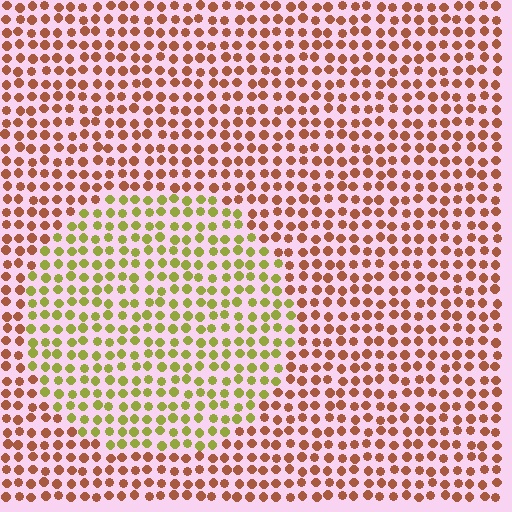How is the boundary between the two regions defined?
The boundary is defined purely by a slight shift in hue (about 56 degrees). Spacing, size, and orientation are identical on both sides.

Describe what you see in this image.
The image is filled with small brown elements in a uniform arrangement. A circle-shaped region is visible where the elements are tinted to a slightly different hue, forming a subtle color boundary.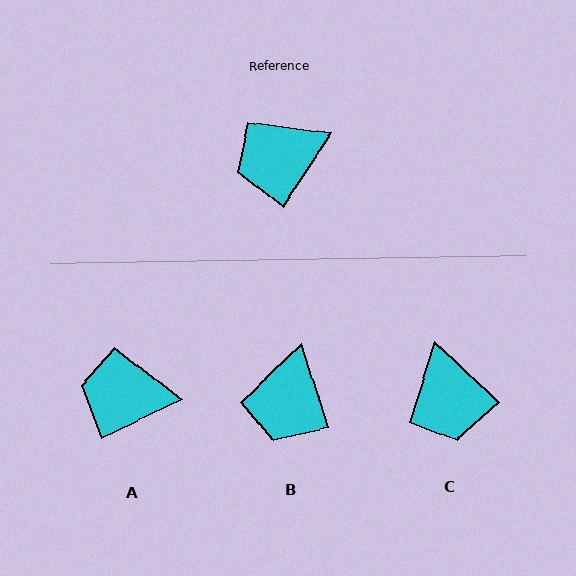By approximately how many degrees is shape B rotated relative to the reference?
Approximately 50 degrees counter-clockwise.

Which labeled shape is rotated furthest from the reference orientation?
C, about 80 degrees away.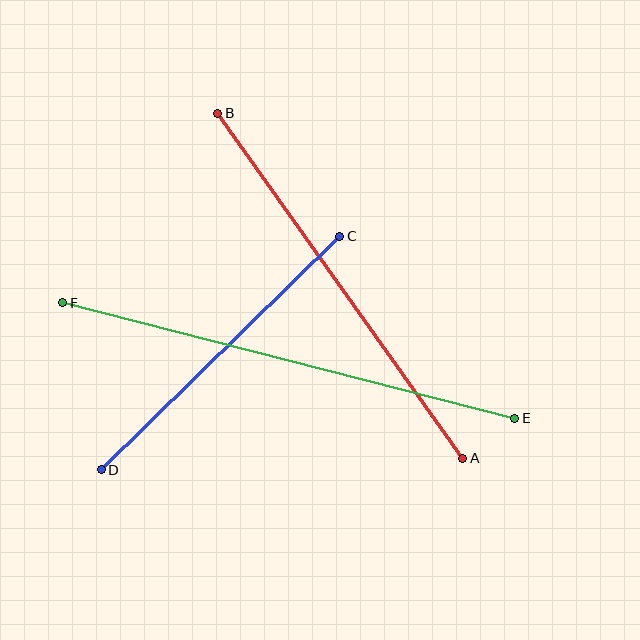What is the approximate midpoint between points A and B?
The midpoint is at approximately (340, 286) pixels.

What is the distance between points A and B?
The distance is approximately 423 pixels.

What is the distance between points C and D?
The distance is approximately 334 pixels.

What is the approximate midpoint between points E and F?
The midpoint is at approximately (289, 361) pixels.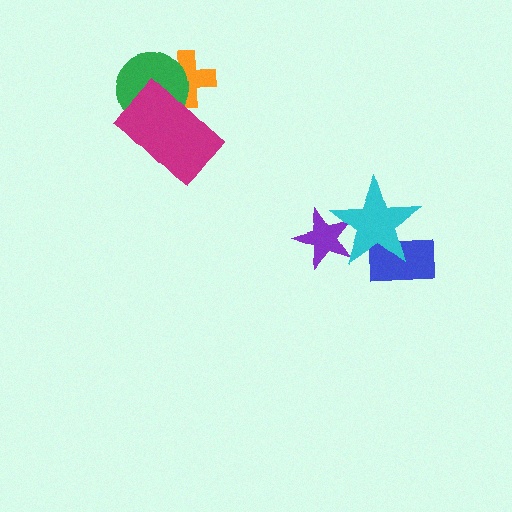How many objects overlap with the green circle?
2 objects overlap with the green circle.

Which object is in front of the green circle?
The magenta rectangle is in front of the green circle.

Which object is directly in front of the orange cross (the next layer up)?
The green circle is directly in front of the orange cross.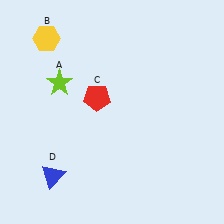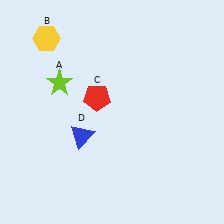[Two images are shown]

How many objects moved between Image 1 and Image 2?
1 object moved between the two images.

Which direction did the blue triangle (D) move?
The blue triangle (D) moved up.